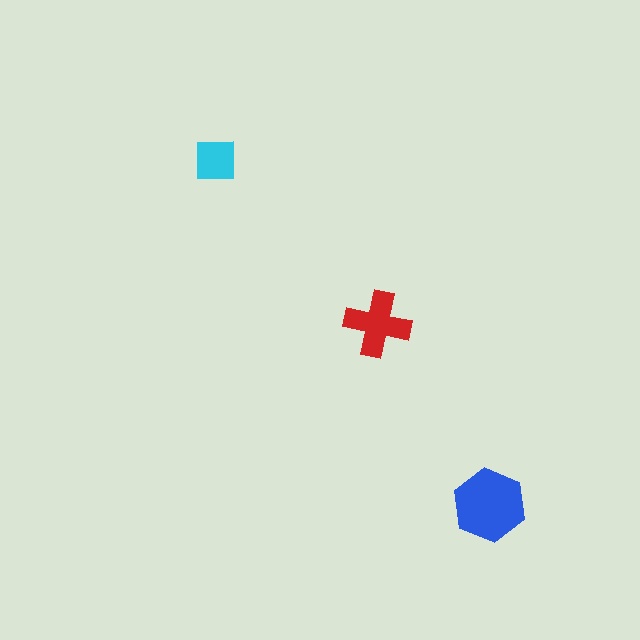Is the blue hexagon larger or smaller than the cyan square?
Larger.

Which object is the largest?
The blue hexagon.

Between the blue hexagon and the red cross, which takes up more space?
The blue hexagon.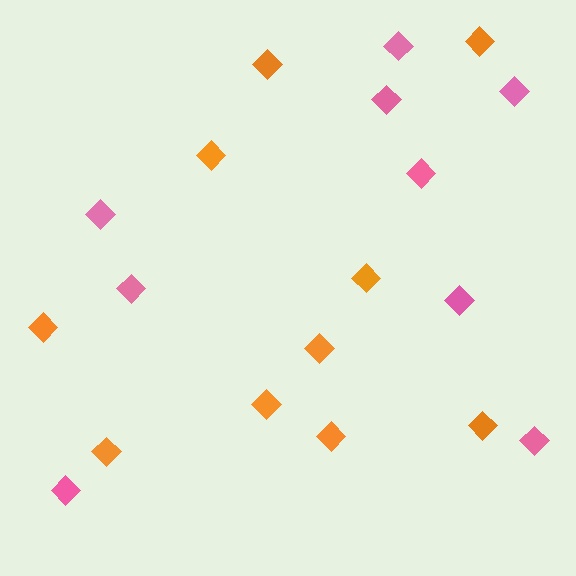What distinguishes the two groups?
There are 2 groups: one group of orange diamonds (10) and one group of pink diamonds (9).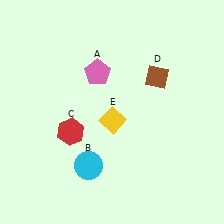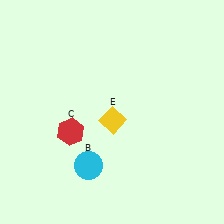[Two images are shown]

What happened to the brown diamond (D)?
The brown diamond (D) was removed in Image 2. It was in the top-right area of Image 1.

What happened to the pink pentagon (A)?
The pink pentagon (A) was removed in Image 2. It was in the top-left area of Image 1.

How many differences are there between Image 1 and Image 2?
There are 2 differences between the two images.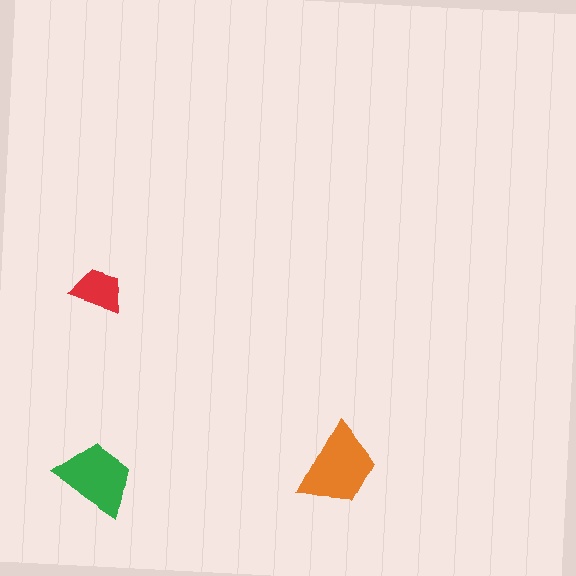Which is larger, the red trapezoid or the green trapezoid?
The green one.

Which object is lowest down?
The green trapezoid is bottommost.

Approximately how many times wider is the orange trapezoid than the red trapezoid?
About 1.5 times wider.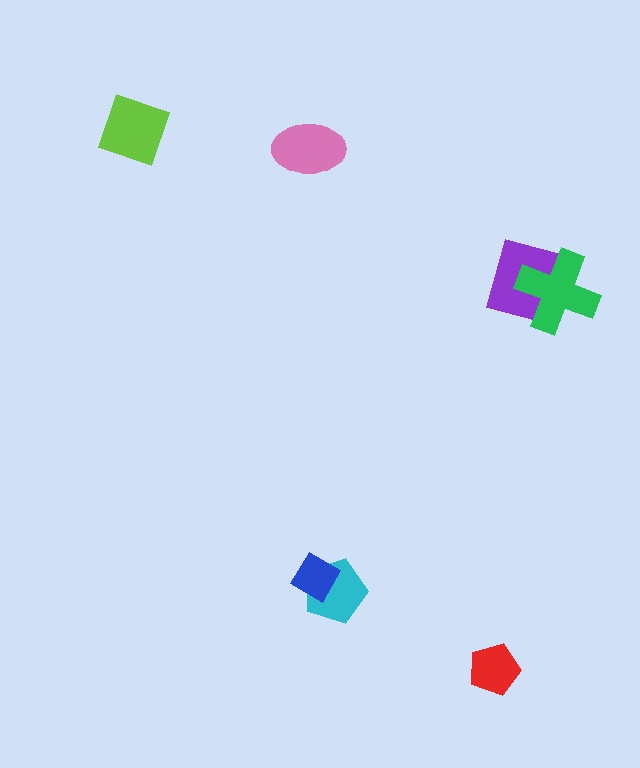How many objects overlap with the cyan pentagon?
1 object overlaps with the cyan pentagon.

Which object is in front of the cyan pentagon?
The blue diamond is in front of the cyan pentagon.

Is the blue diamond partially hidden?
No, no other shape covers it.